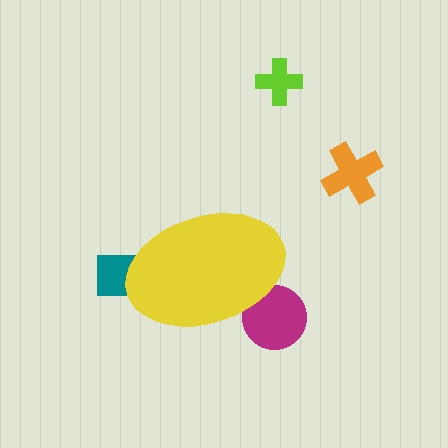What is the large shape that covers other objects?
A yellow ellipse.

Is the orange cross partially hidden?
No, the orange cross is fully visible.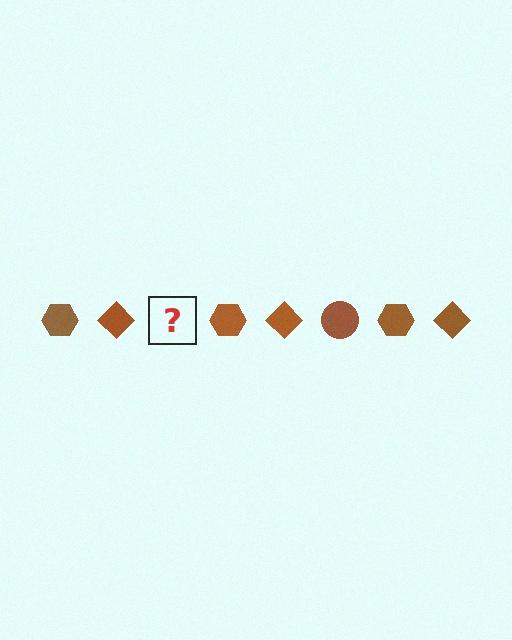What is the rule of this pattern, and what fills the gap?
The rule is that the pattern cycles through hexagon, diamond, circle shapes in brown. The gap should be filled with a brown circle.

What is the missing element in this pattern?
The missing element is a brown circle.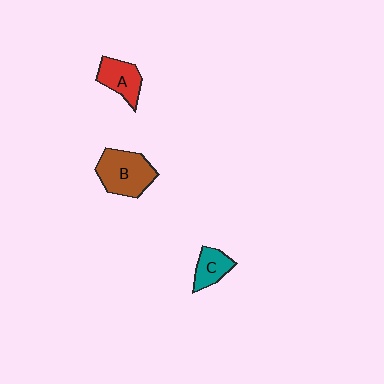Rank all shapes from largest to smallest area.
From largest to smallest: B (brown), A (red), C (teal).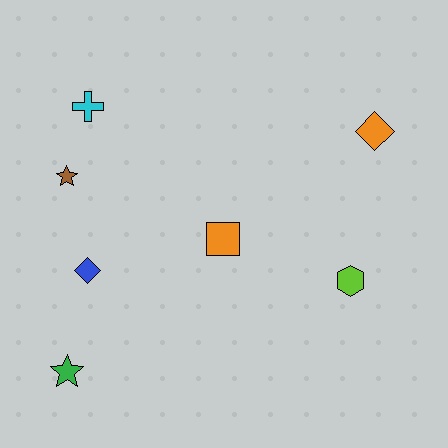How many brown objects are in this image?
There is 1 brown object.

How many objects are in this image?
There are 7 objects.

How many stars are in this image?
There are 2 stars.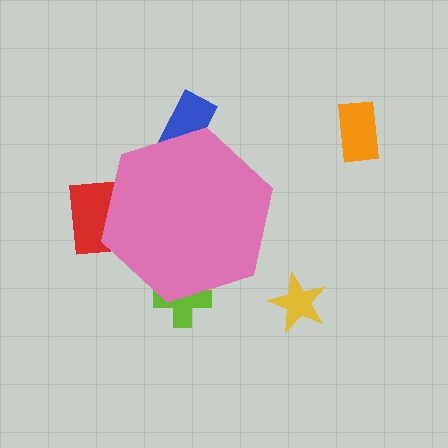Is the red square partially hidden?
Yes, the red square is partially hidden behind the pink hexagon.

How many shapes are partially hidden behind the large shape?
3 shapes are partially hidden.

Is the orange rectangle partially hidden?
No, the orange rectangle is fully visible.